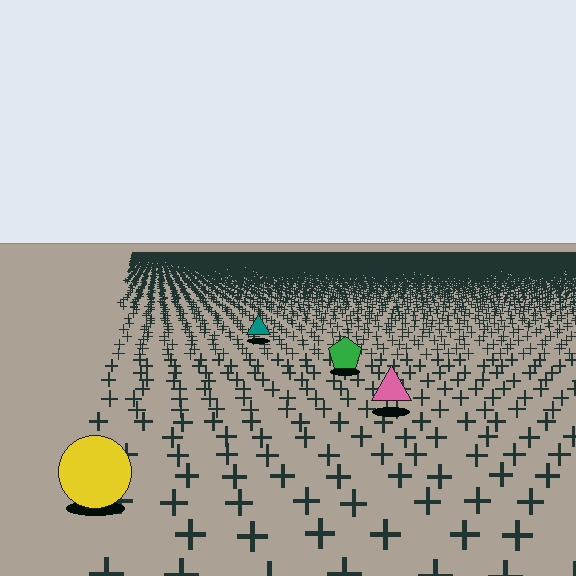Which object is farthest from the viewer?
The teal triangle is farthest from the viewer. It appears smaller and the ground texture around it is denser.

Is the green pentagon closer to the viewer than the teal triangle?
Yes. The green pentagon is closer — you can tell from the texture gradient: the ground texture is coarser near it.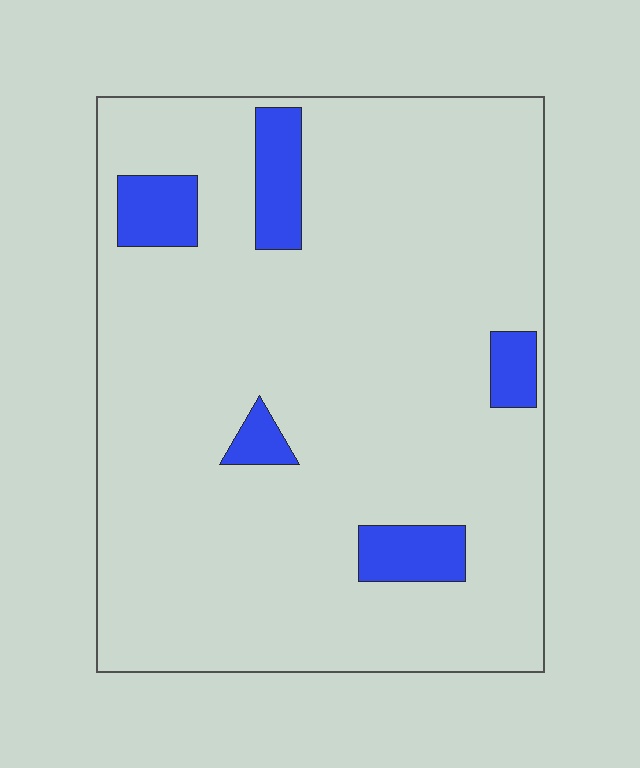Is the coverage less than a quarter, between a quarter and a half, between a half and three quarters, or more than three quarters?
Less than a quarter.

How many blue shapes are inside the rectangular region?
5.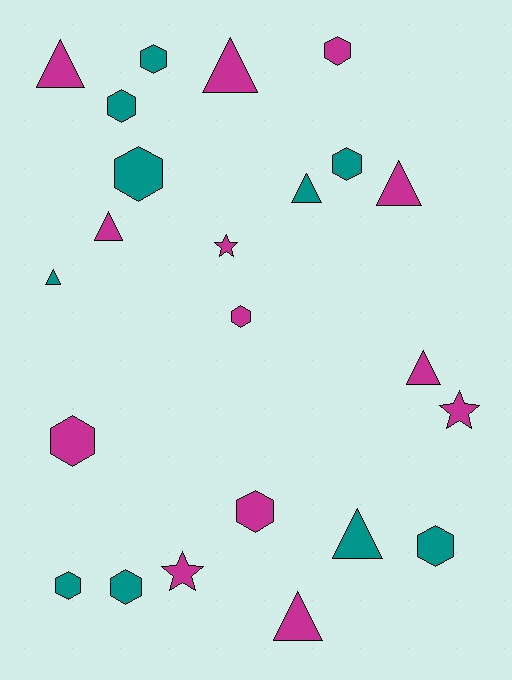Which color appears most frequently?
Magenta, with 13 objects.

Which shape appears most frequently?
Hexagon, with 11 objects.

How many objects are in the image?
There are 23 objects.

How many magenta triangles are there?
There are 6 magenta triangles.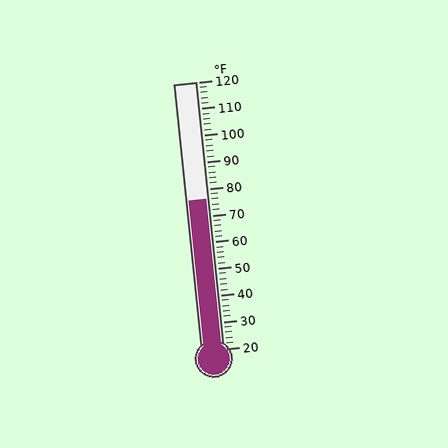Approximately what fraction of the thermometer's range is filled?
The thermometer is filled to approximately 55% of its range.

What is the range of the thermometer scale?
The thermometer scale ranges from 20°F to 120°F.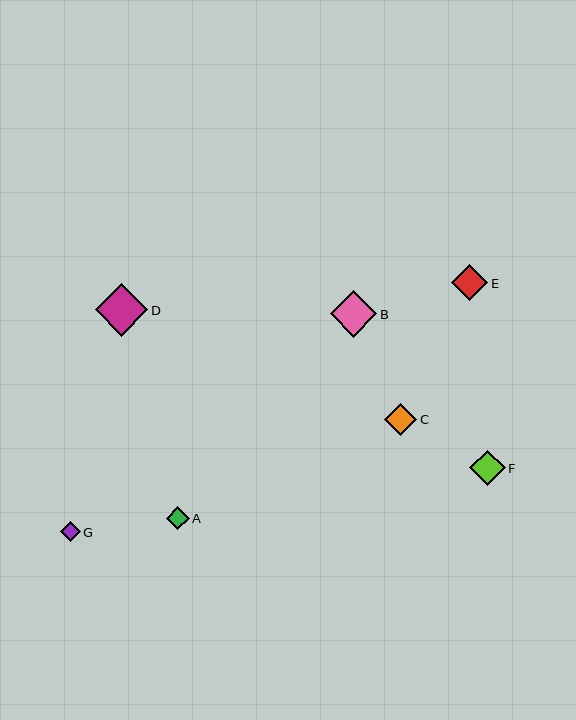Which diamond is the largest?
Diamond D is the largest with a size of approximately 53 pixels.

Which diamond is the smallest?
Diamond G is the smallest with a size of approximately 20 pixels.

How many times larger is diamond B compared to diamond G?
Diamond B is approximately 2.3 times the size of diamond G.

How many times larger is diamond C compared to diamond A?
Diamond C is approximately 1.4 times the size of diamond A.